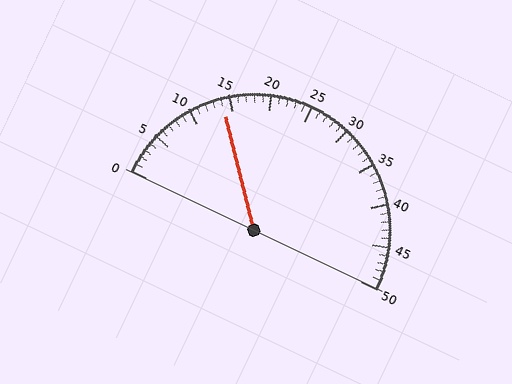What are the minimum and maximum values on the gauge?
The gauge ranges from 0 to 50.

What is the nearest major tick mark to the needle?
The nearest major tick mark is 15.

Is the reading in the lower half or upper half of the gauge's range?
The reading is in the lower half of the range (0 to 50).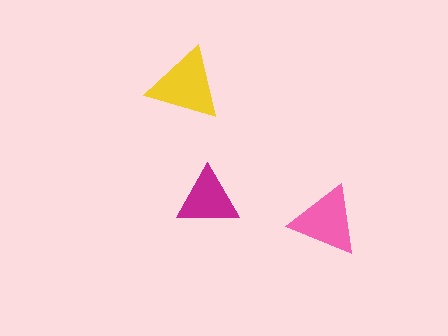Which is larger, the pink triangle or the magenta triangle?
The pink one.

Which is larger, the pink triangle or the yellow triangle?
The yellow one.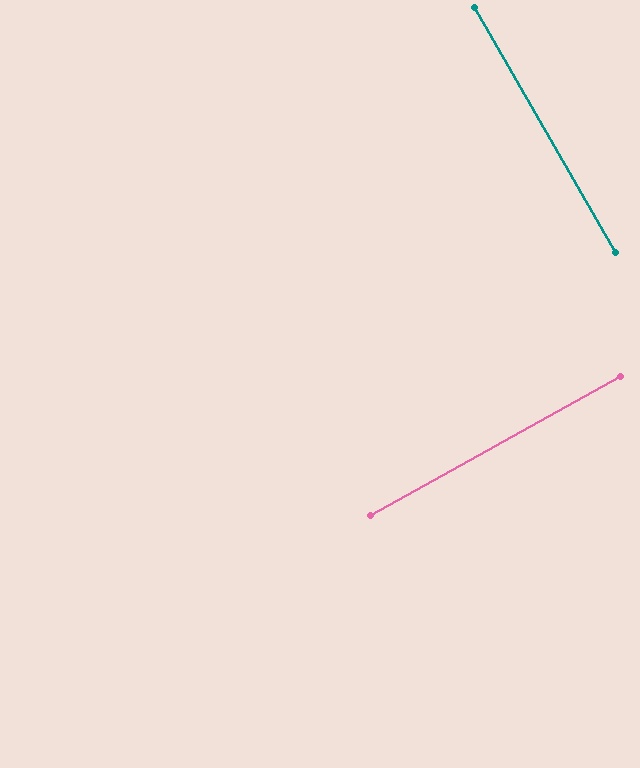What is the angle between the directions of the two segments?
Approximately 89 degrees.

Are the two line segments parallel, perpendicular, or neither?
Perpendicular — they meet at approximately 89°.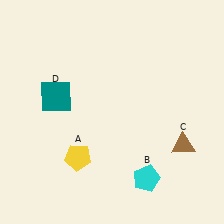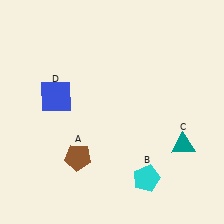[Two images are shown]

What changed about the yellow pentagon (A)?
In Image 1, A is yellow. In Image 2, it changed to brown.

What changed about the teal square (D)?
In Image 1, D is teal. In Image 2, it changed to blue.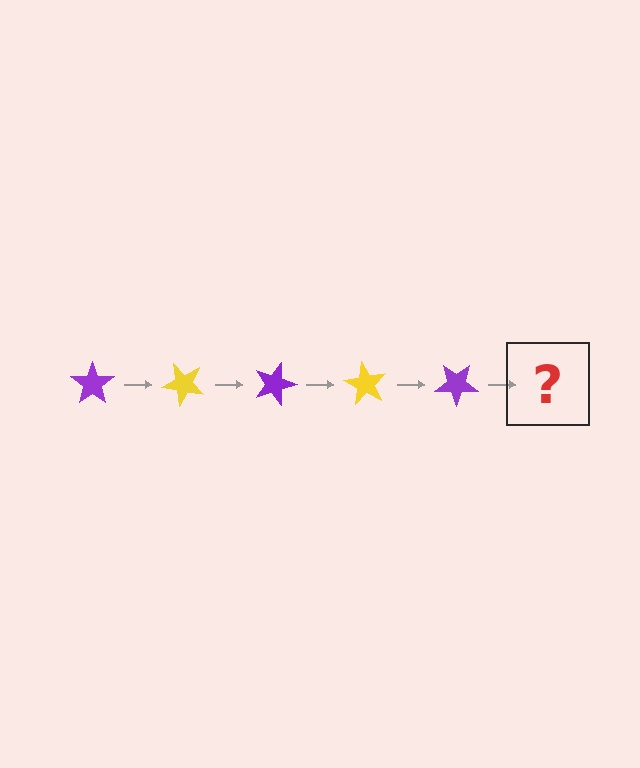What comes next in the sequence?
The next element should be a yellow star, rotated 225 degrees from the start.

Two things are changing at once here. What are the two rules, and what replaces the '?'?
The two rules are that it rotates 45 degrees each step and the color cycles through purple and yellow. The '?' should be a yellow star, rotated 225 degrees from the start.